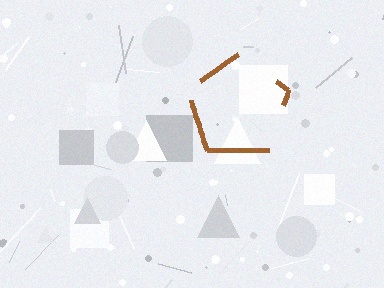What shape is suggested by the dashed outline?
The dashed outline suggests a pentagon.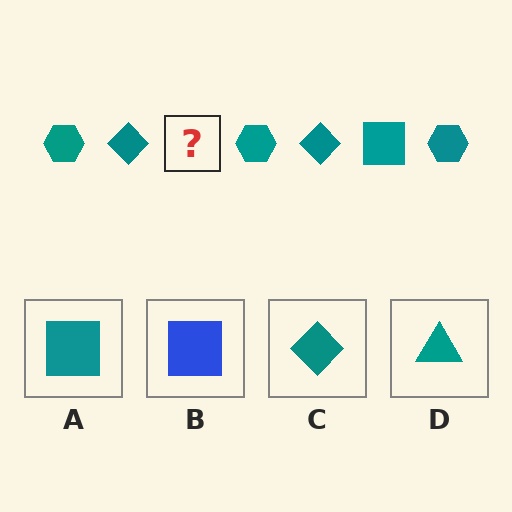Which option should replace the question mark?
Option A.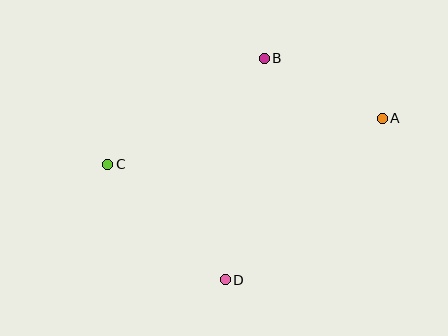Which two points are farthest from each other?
Points A and C are farthest from each other.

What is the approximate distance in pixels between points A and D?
The distance between A and D is approximately 225 pixels.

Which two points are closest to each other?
Points A and B are closest to each other.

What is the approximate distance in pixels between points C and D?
The distance between C and D is approximately 165 pixels.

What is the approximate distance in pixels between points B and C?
The distance between B and C is approximately 189 pixels.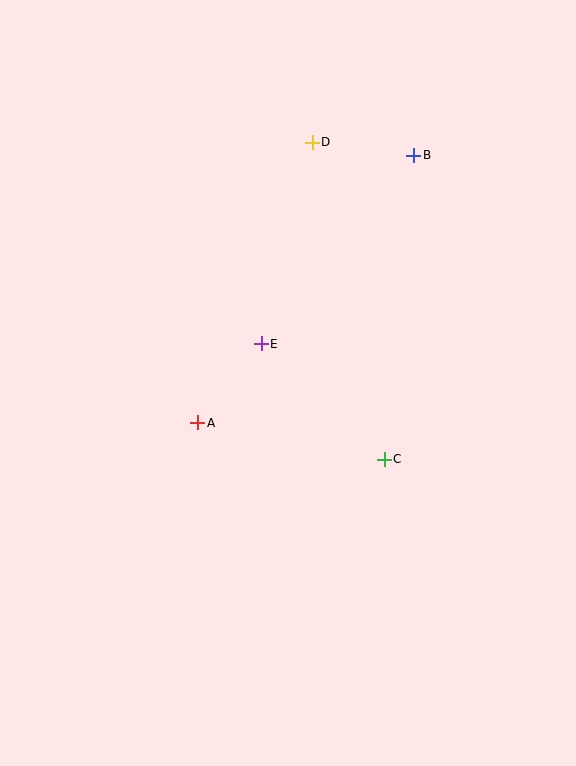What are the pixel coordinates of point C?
Point C is at (384, 459).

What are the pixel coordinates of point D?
Point D is at (312, 142).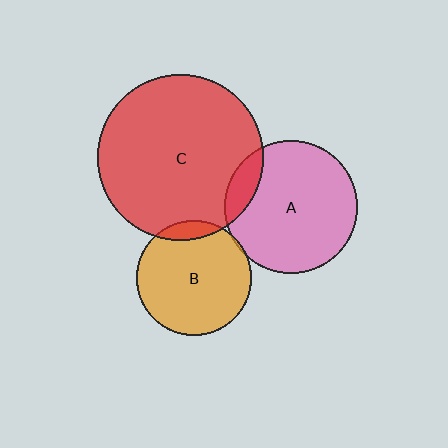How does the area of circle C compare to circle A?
Approximately 1.6 times.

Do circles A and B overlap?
Yes.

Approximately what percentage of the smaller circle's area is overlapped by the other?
Approximately 5%.